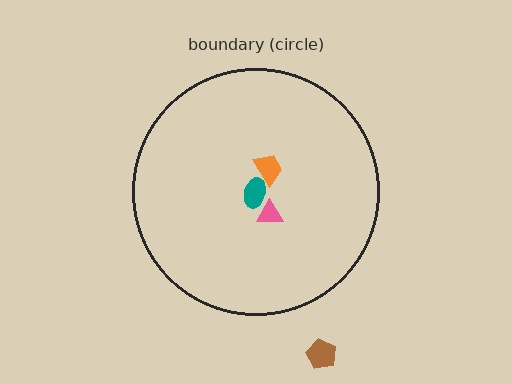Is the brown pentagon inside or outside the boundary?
Outside.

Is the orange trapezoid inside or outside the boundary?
Inside.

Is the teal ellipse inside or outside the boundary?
Inside.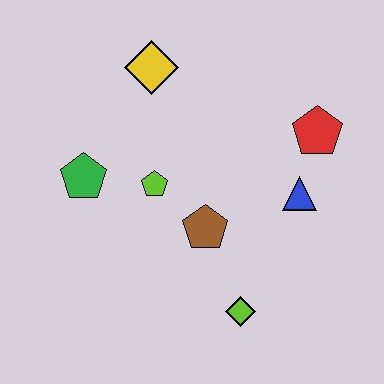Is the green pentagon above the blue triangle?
Yes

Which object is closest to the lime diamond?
The brown pentagon is closest to the lime diamond.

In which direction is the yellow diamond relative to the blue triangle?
The yellow diamond is to the left of the blue triangle.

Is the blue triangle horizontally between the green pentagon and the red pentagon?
Yes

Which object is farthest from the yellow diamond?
The lime diamond is farthest from the yellow diamond.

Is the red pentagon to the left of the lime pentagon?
No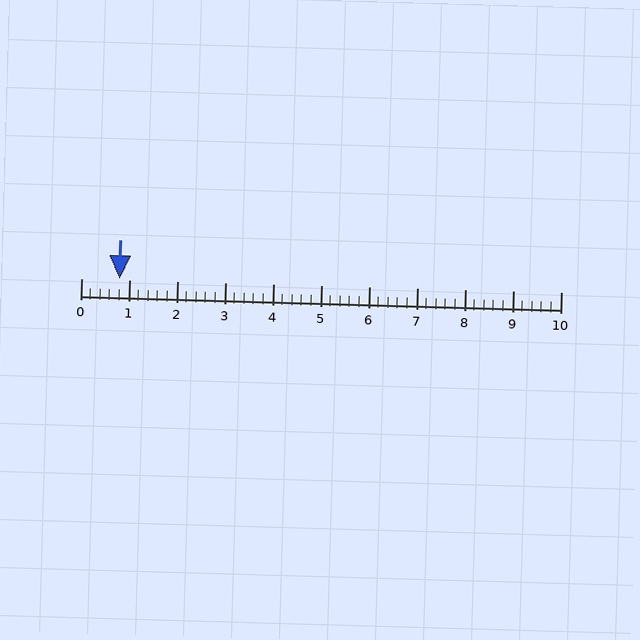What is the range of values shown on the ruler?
The ruler shows values from 0 to 10.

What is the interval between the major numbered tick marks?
The major tick marks are spaced 1 units apart.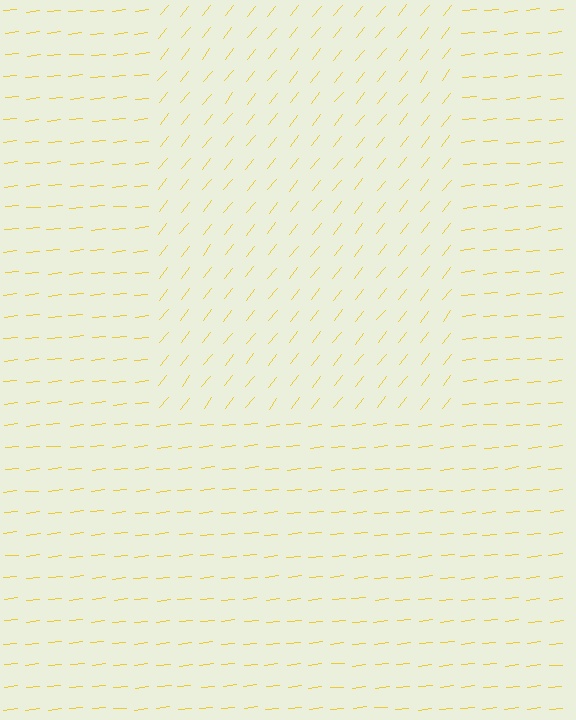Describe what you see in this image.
The image is filled with small yellow line segments. A rectangle region in the image has lines oriented differently from the surrounding lines, creating a visible texture boundary.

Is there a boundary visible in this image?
Yes, there is a texture boundary formed by a change in line orientation.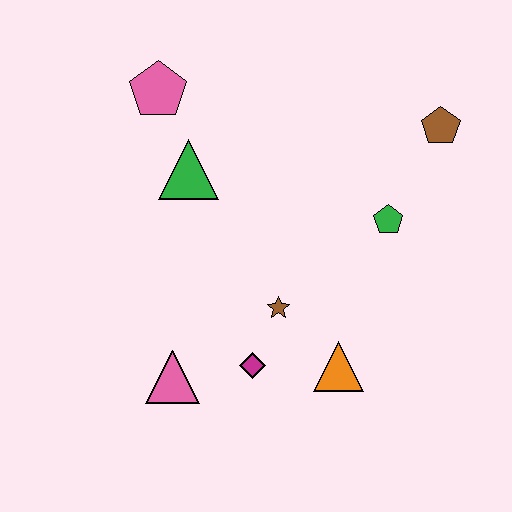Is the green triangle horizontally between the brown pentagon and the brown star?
No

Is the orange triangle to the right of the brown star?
Yes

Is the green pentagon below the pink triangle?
No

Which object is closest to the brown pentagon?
The green pentagon is closest to the brown pentagon.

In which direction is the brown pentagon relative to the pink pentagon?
The brown pentagon is to the right of the pink pentagon.